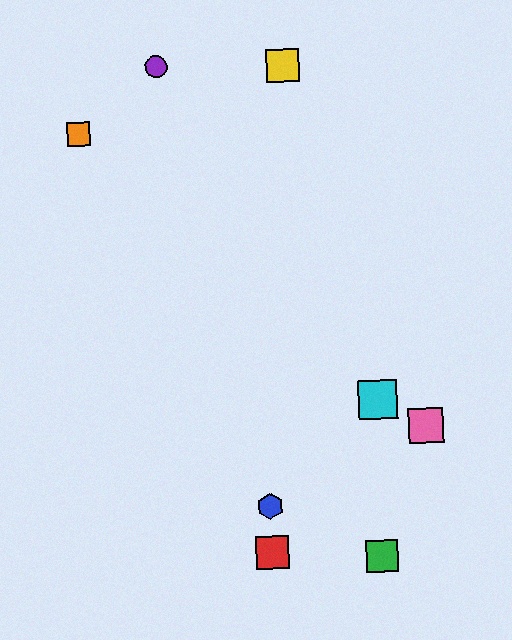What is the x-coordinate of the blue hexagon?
The blue hexagon is at x≈270.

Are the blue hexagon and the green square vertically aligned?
No, the blue hexagon is at x≈270 and the green square is at x≈382.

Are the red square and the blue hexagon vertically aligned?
Yes, both are at x≈272.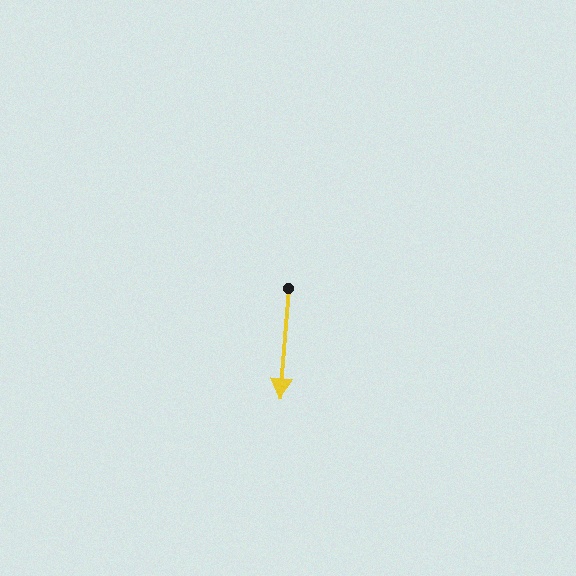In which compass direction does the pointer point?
South.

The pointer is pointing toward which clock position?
Roughly 6 o'clock.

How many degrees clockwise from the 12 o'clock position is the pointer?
Approximately 184 degrees.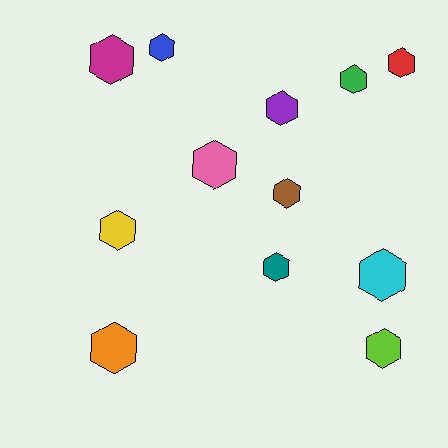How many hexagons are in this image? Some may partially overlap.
There are 12 hexagons.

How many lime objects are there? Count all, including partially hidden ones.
There is 1 lime object.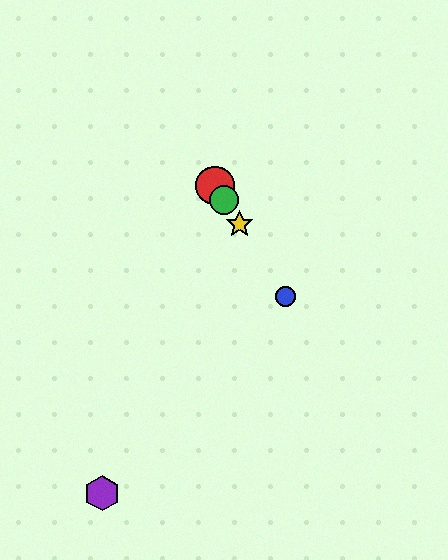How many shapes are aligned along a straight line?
4 shapes (the red circle, the blue circle, the green circle, the yellow star) are aligned along a straight line.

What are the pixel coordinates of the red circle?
The red circle is at (215, 186).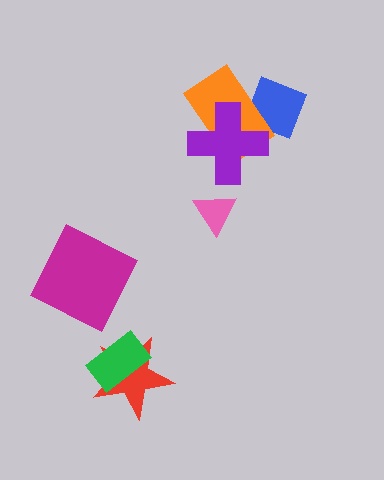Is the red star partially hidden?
Yes, it is partially covered by another shape.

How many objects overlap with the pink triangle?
0 objects overlap with the pink triangle.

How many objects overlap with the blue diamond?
2 objects overlap with the blue diamond.